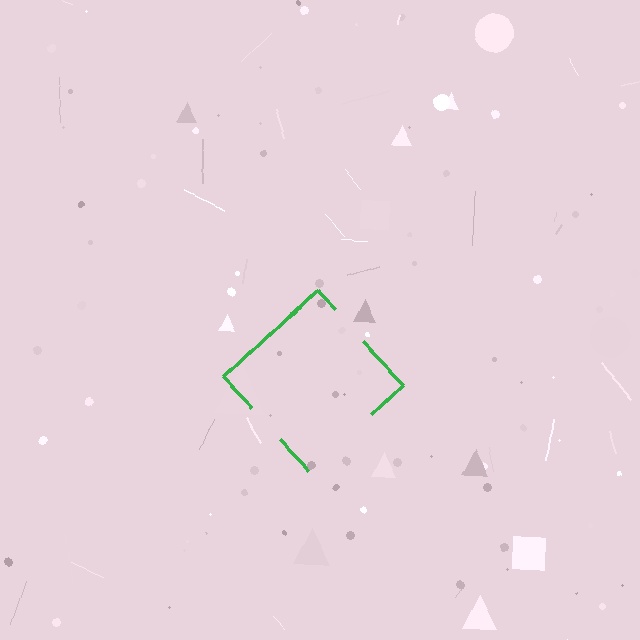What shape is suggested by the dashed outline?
The dashed outline suggests a diamond.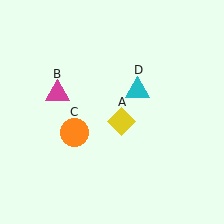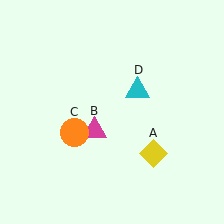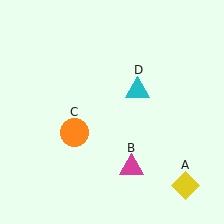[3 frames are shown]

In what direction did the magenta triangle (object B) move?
The magenta triangle (object B) moved down and to the right.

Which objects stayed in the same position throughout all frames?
Orange circle (object C) and cyan triangle (object D) remained stationary.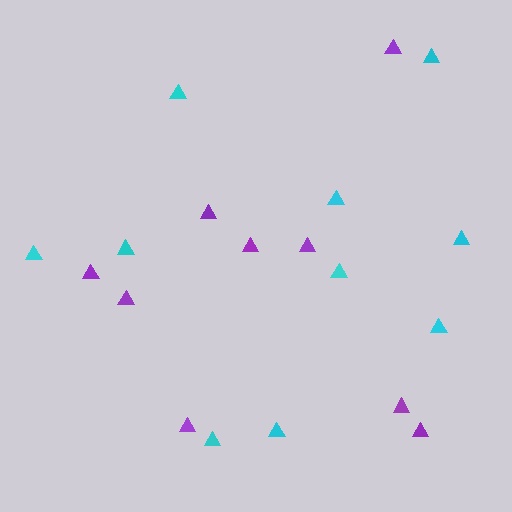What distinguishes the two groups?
There are 2 groups: one group of purple triangles (9) and one group of cyan triangles (10).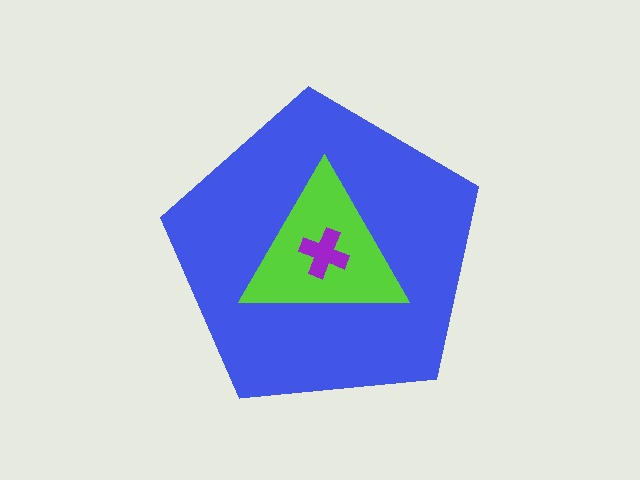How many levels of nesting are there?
3.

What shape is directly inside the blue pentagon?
The lime triangle.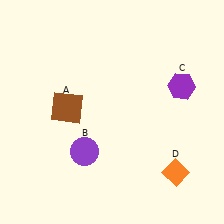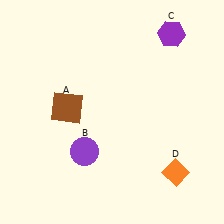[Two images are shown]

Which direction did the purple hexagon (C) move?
The purple hexagon (C) moved up.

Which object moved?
The purple hexagon (C) moved up.